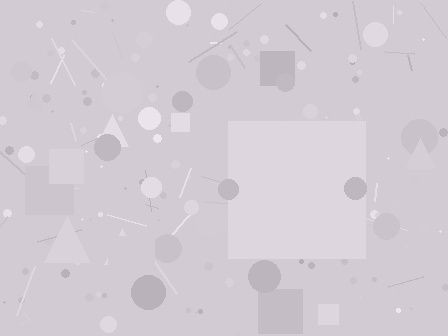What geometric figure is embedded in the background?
A square is embedded in the background.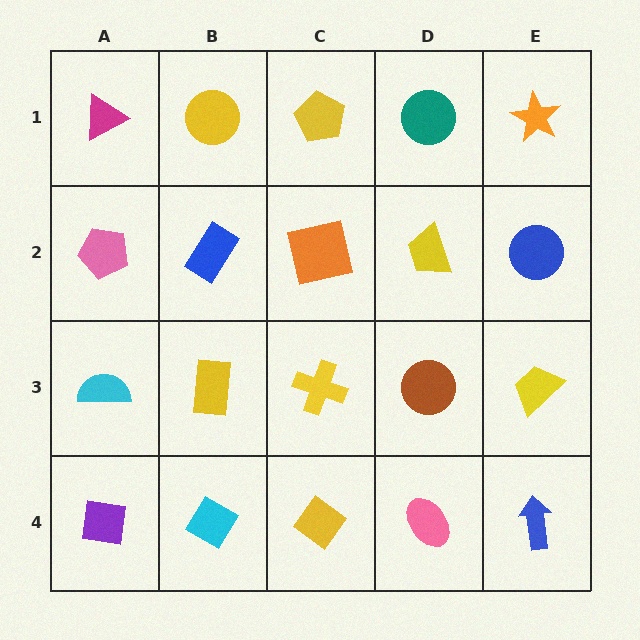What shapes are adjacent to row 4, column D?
A brown circle (row 3, column D), a yellow diamond (row 4, column C), a blue arrow (row 4, column E).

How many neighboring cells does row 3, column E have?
3.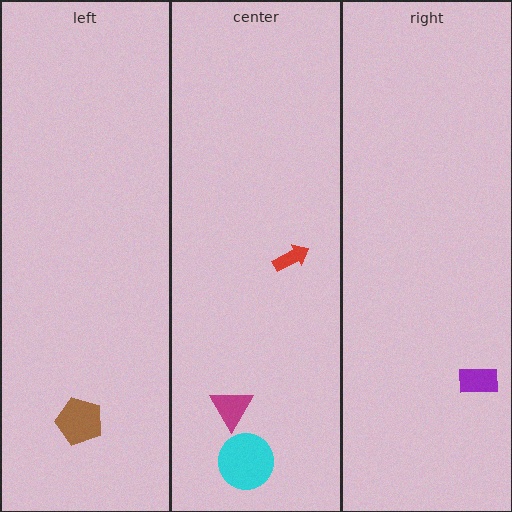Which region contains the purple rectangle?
The right region.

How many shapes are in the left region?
1.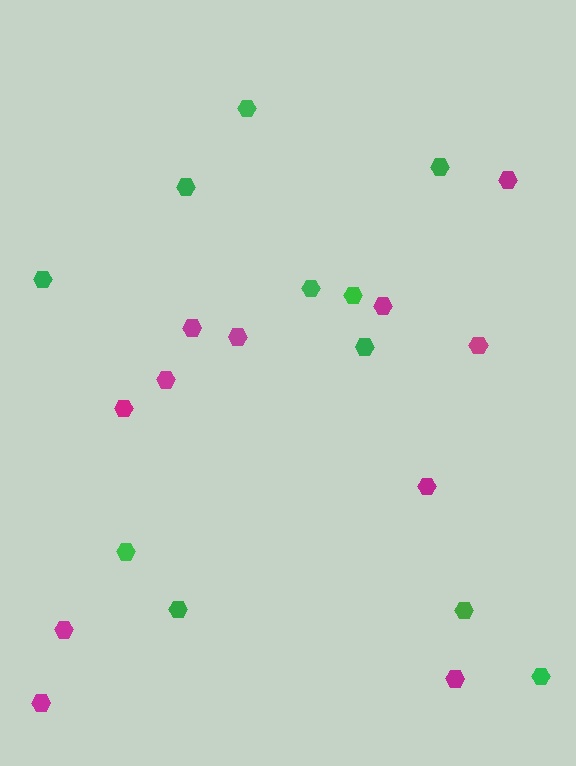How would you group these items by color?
There are 2 groups: one group of green hexagons (11) and one group of magenta hexagons (11).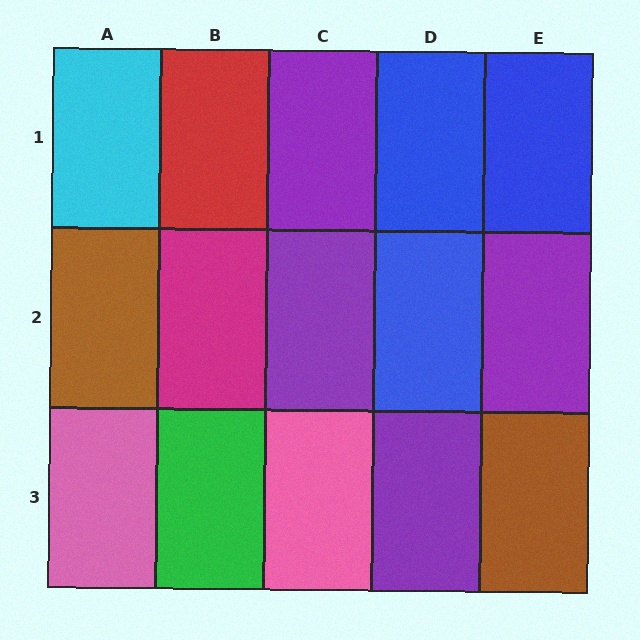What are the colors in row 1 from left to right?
Cyan, red, purple, blue, blue.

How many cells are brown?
2 cells are brown.